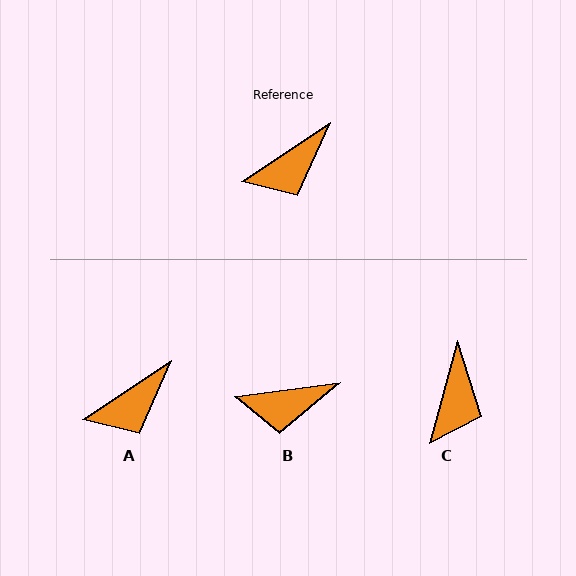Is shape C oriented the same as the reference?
No, it is off by about 42 degrees.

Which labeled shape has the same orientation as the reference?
A.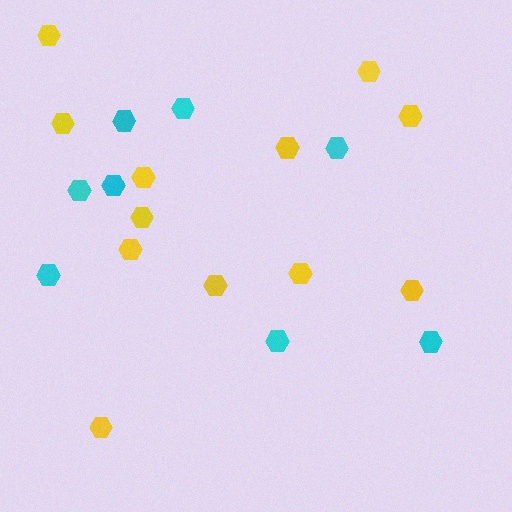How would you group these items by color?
There are 2 groups: one group of yellow hexagons (12) and one group of cyan hexagons (8).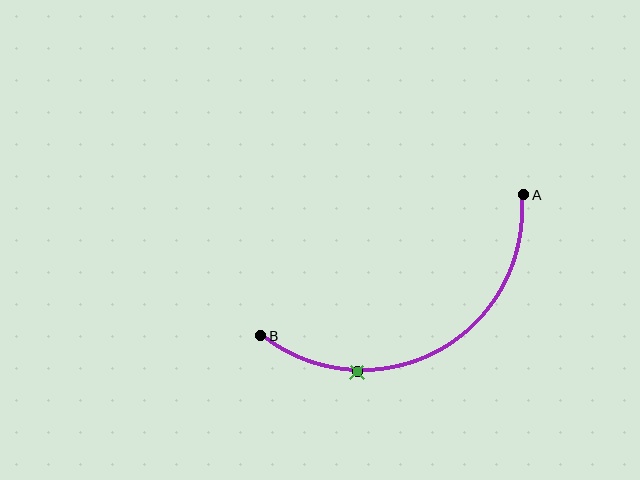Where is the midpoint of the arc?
The arc midpoint is the point on the curve farthest from the straight line joining A and B. It sits below that line.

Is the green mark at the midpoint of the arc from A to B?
No. The green mark lies on the arc but is closer to endpoint B. The arc midpoint would be at the point on the curve equidistant along the arc from both A and B.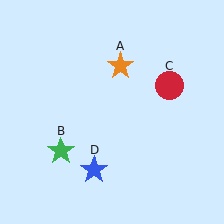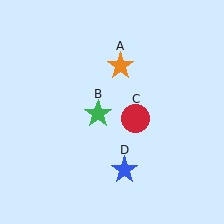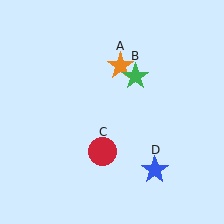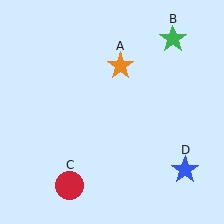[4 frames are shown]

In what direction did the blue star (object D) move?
The blue star (object D) moved right.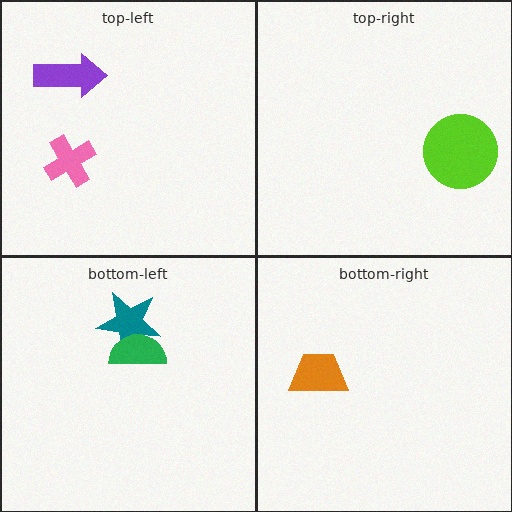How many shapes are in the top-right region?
1.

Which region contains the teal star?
The bottom-left region.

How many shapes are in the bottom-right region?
1.